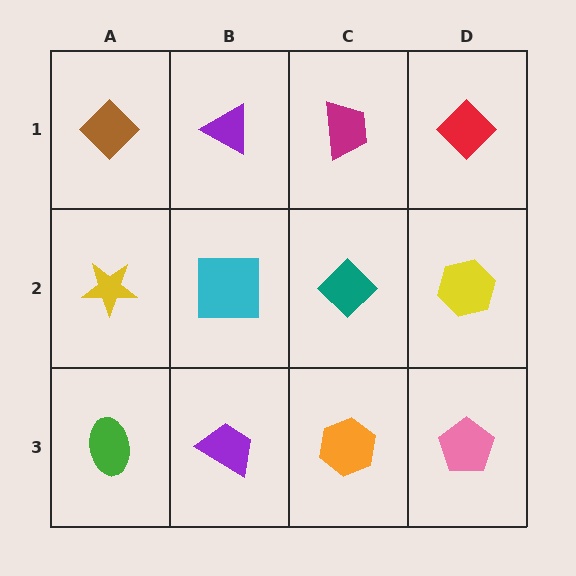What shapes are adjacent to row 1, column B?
A cyan square (row 2, column B), a brown diamond (row 1, column A), a magenta trapezoid (row 1, column C).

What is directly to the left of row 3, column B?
A green ellipse.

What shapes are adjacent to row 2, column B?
A purple triangle (row 1, column B), a purple trapezoid (row 3, column B), a yellow star (row 2, column A), a teal diamond (row 2, column C).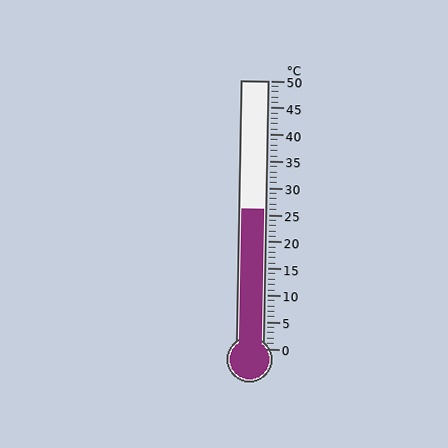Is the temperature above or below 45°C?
The temperature is below 45°C.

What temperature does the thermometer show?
The thermometer shows approximately 26°C.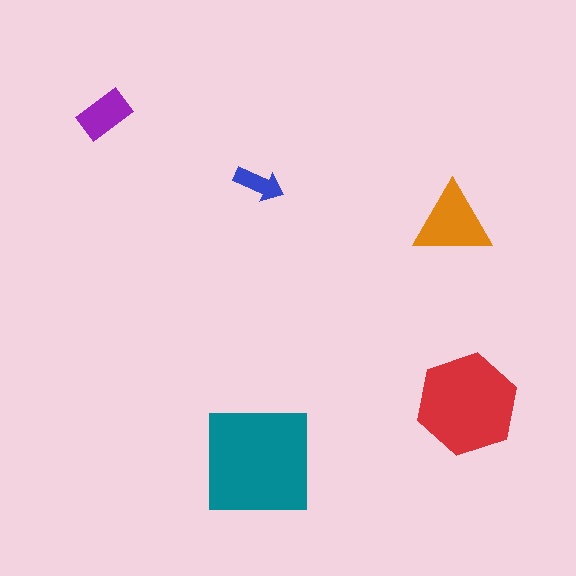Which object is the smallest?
The blue arrow.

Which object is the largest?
The teal square.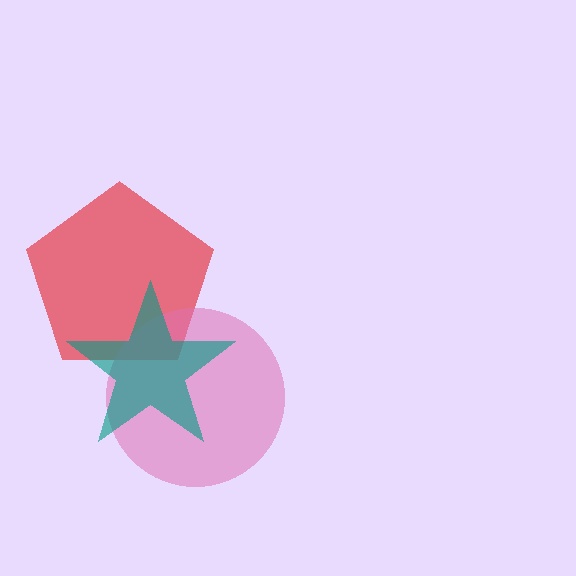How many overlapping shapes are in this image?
There are 3 overlapping shapes in the image.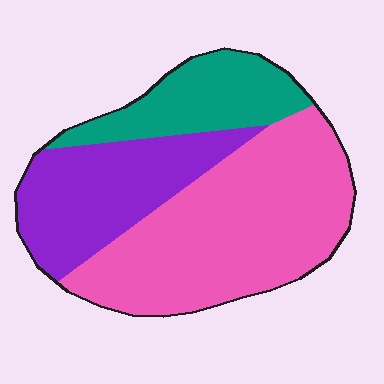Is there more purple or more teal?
Purple.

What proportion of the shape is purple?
Purple covers about 30% of the shape.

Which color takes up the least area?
Teal, at roughly 20%.